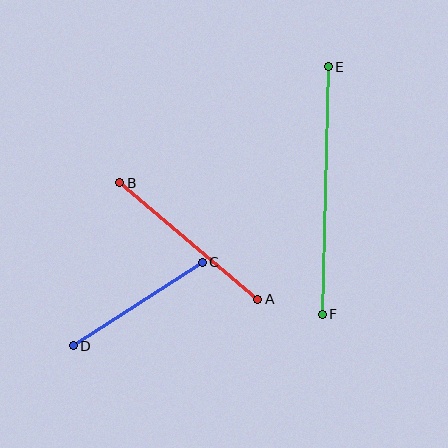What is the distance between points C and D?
The distance is approximately 154 pixels.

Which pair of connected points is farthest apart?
Points E and F are farthest apart.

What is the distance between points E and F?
The distance is approximately 248 pixels.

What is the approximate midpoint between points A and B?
The midpoint is at approximately (189, 241) pixels.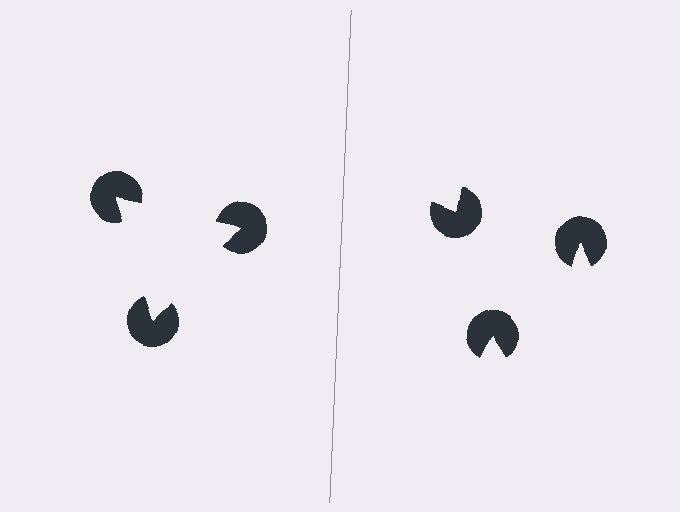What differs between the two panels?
The pac-man discs are positioned identically on both sides; only the wedge orientations differ. On the left they align to a triangle; on the right they are misaligned.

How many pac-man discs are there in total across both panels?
6 — 3 on each side.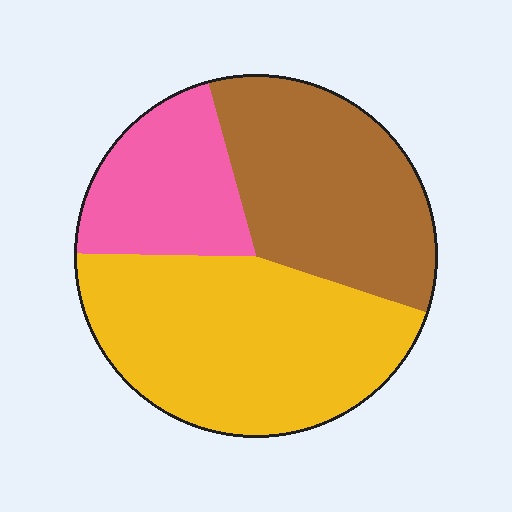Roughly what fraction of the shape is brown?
Brown covers roughly 35% of the shape.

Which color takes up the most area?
Yellow, at roughly 45%.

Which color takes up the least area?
Pink, at roughly 20%.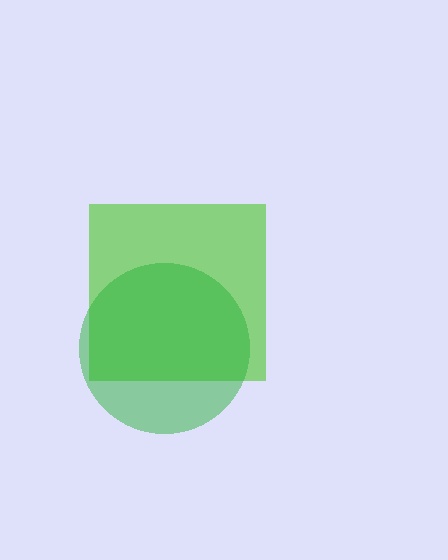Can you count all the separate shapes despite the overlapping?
Yes, there are 2 separate shapes.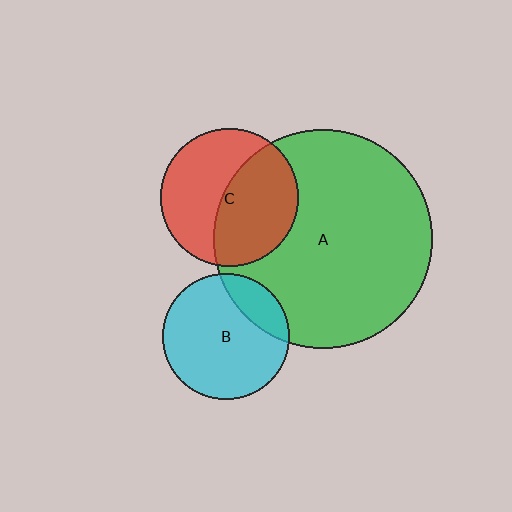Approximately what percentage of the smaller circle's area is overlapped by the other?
Approximately 50%.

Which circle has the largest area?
Circle A (green).